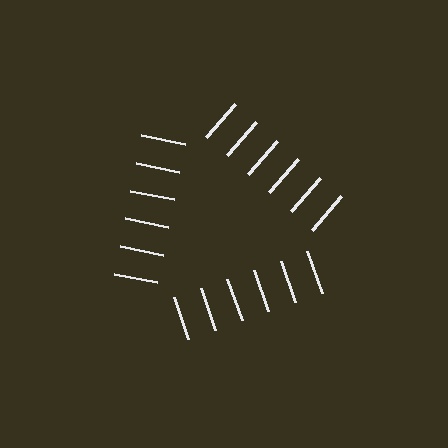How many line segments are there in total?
18 — 6 along each of the 3 edges.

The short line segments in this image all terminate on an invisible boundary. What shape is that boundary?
An illusory triangle — the line segments terminate on its edges but no continuous stroke is drawn.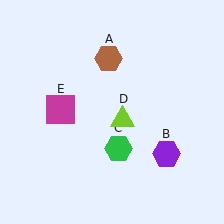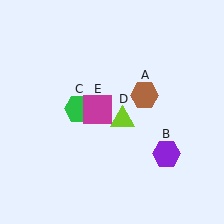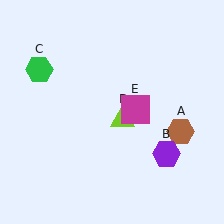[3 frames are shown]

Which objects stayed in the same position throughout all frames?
Purple hexagon (object B) and lime triangle (object D) remained stationary.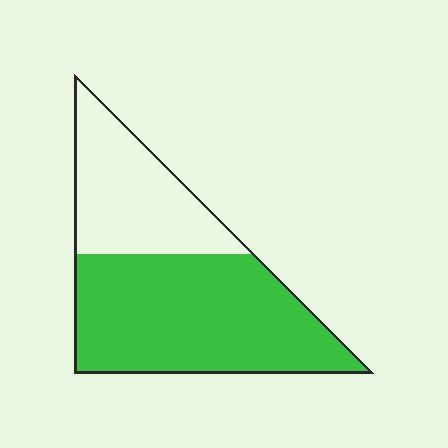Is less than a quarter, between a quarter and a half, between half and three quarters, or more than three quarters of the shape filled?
Between half and three quarters.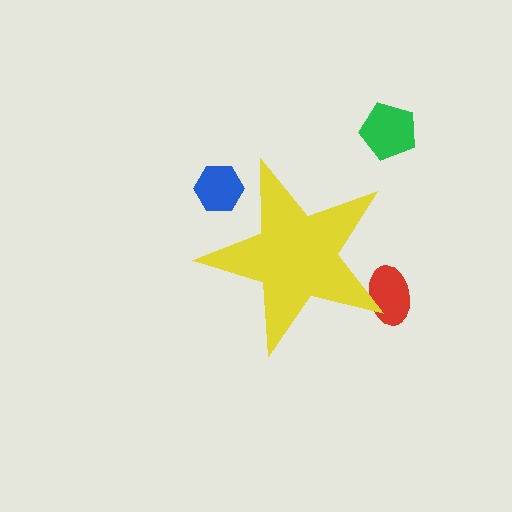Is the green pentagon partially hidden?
No, the green pentagon is fully visible.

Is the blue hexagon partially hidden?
Yes, the blue hexagon is partially hidden behind the yellow star.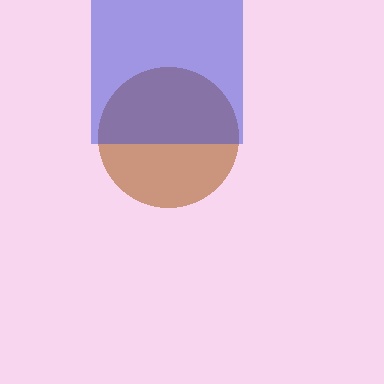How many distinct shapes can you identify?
There are 2 distinct shapes: a brown circle, a blue square.